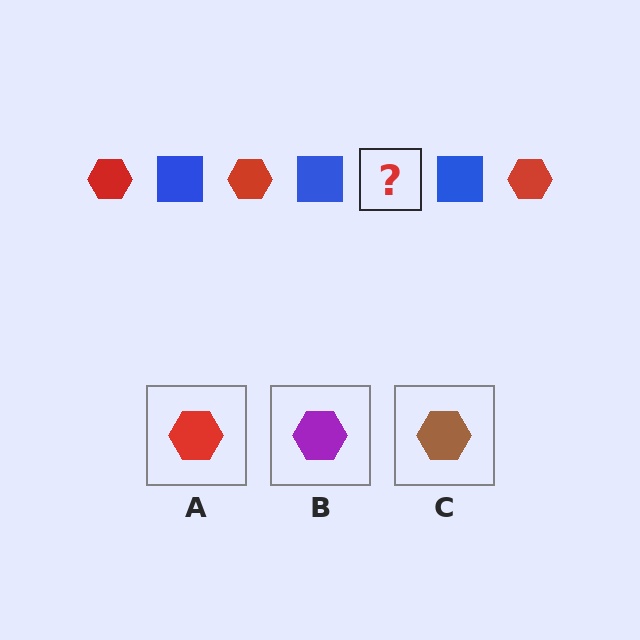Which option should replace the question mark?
Option A.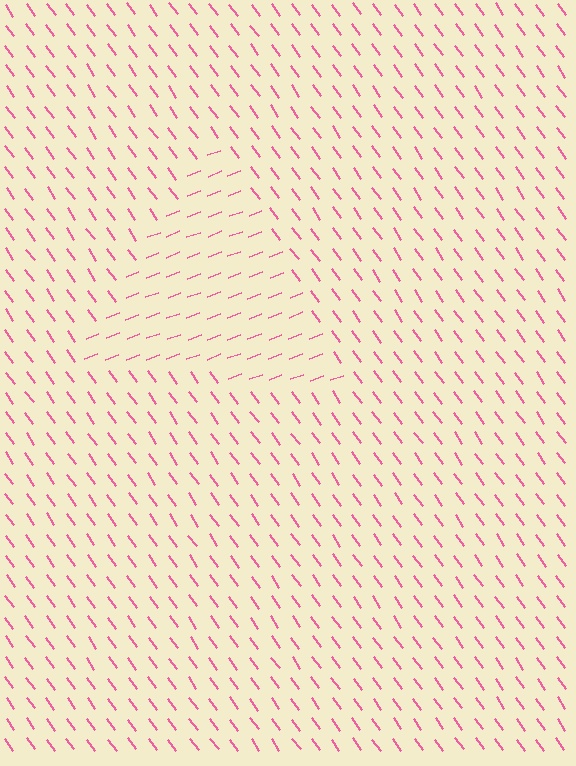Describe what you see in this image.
The image is filled with small pink line segments. A triangle region in the image has lines oriented differently from the surrounding lines, creating a visible texture boundary.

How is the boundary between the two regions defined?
The boundary is defined purely by a change in line orientation (approximately 75 degrees difference). All lines are the same color and thickness.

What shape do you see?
I see a triangle.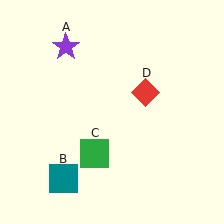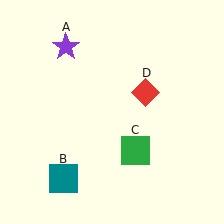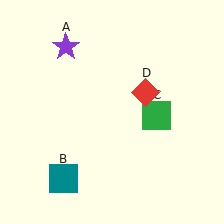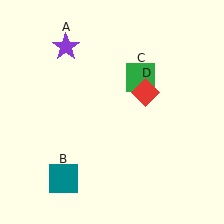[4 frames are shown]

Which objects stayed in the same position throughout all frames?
Purple star (object A) and teal square (object B) and red diamond (object D) remained stationary.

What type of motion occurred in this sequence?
The green square (object C) rotated counterclockwise around the center of the scene.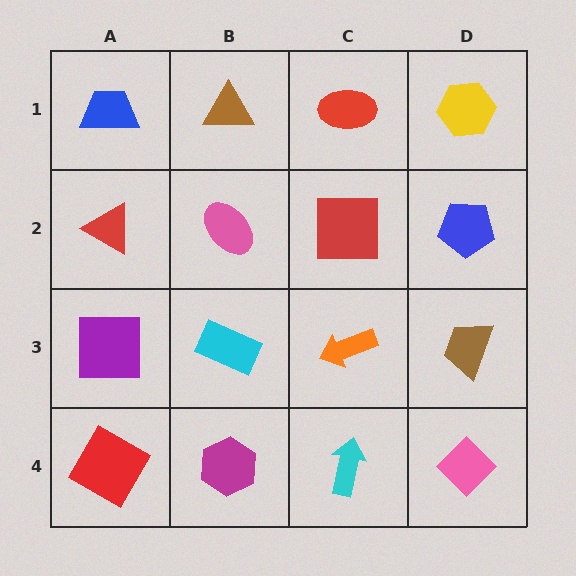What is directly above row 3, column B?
A pink ellipse.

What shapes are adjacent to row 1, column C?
A red square (row 2, column C), a brown triangle (row 1, column B), a yellow hexagon (row 1, column D).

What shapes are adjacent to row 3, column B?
A pink ellipse (row 2, column B), a magenta hexagon (row 4, column B), a purple square (row 3, column A), an orange arrow (row 3, column C).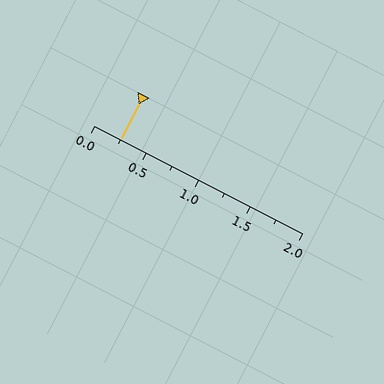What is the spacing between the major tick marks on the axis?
The major ticks are spaced 0.5 apart.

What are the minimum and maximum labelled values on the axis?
The axis runs from 0.0 to 2.0.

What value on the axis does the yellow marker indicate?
The marker indicates approximately 0.25.